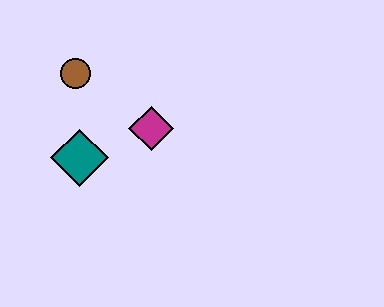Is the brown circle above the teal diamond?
Yes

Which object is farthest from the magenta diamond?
The brown circle is farthest from the magenta diamond.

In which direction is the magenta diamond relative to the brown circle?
The magenta diamond is to the right of the brown circle.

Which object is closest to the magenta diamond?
The teal diamond is closest to the magenta diamond.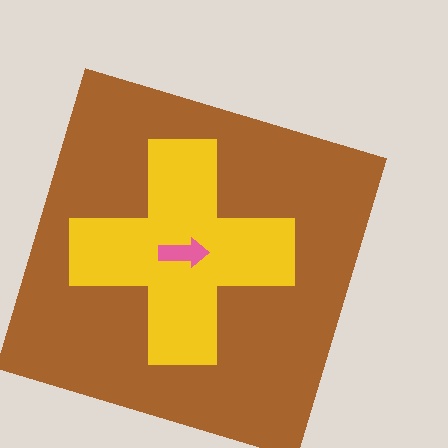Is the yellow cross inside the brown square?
Yes.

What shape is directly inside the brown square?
The yellow cross.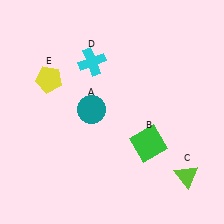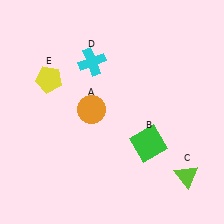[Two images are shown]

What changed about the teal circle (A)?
In Image 1, A is teal. In Image 2, it changed to orange.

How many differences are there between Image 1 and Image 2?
There is 1 difference between the two images.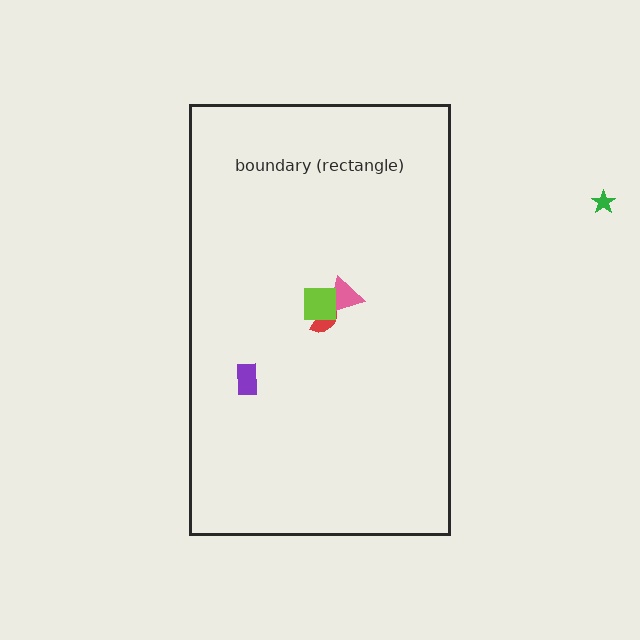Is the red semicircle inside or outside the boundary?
Inside.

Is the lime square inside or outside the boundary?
Inside.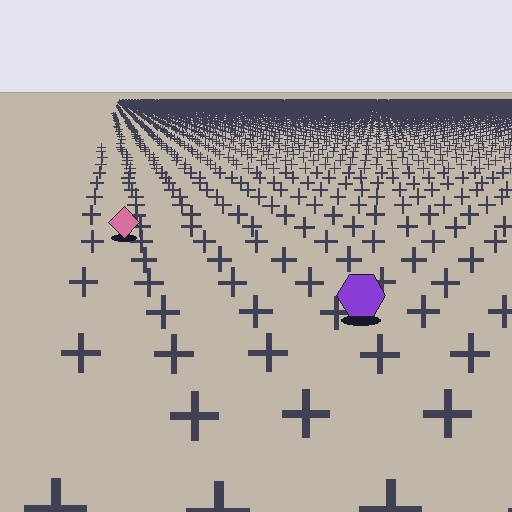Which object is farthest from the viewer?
The pink diamond is farthest from the viewer. It appears smaller and the ground texture around it is denser.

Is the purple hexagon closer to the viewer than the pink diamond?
Yes. The purple hexagon is closer — you can tell from the texture gradient: the ground texture is coarser near it.